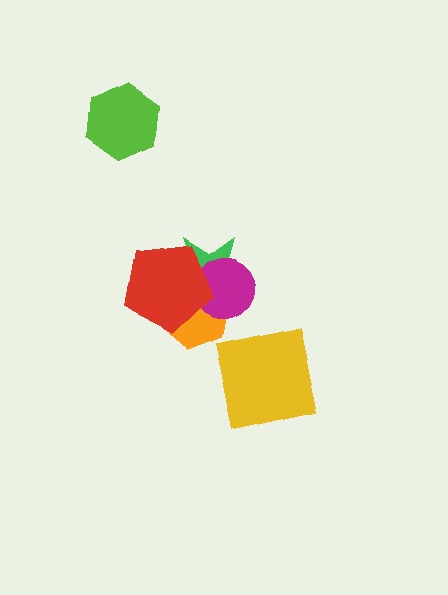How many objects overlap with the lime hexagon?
0 objects overlap with the lime hexagon.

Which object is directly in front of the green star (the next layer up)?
The orange hexagon is directly in front of the green star.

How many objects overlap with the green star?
3 objects overlap with the green star.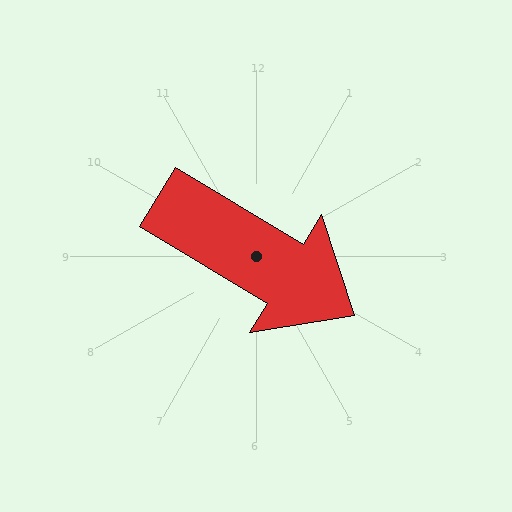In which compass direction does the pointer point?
Southeast.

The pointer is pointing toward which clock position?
Roughly 4 o'clock.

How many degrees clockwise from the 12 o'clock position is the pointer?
Approximately 121 degrees.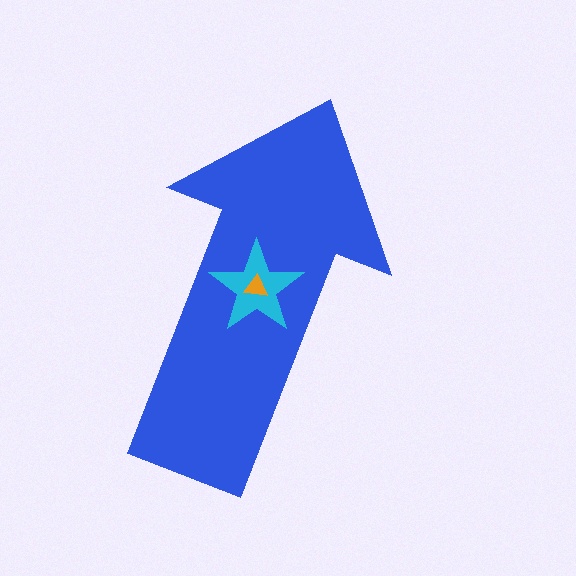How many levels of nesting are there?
3.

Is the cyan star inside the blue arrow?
Yes.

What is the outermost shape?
The blue arrow.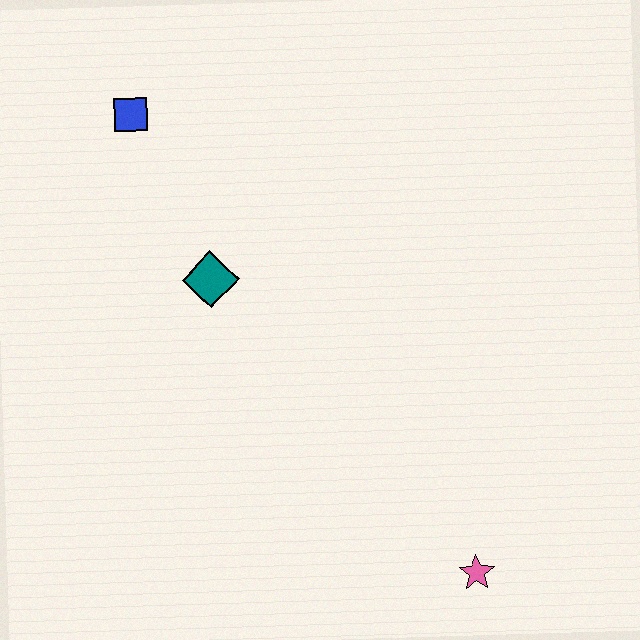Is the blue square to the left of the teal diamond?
Yes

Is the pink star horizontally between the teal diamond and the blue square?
No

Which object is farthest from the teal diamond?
The pink star is farthest from the teal diamond.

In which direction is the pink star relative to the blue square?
The pink star is below the blue square.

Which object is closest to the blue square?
The teal diamond is closest to the blue square.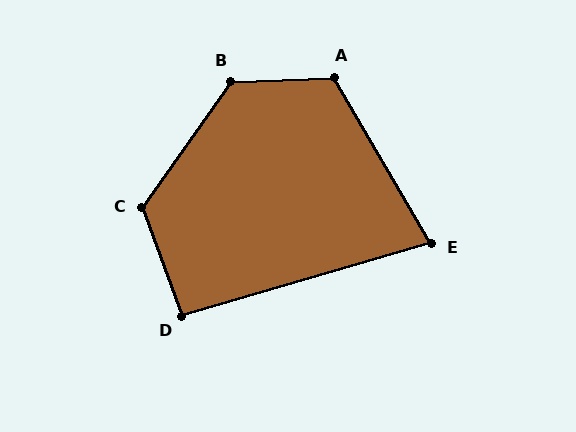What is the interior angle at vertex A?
Approximately 118 degrees (obtuse).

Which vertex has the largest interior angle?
B, at approximately 127 degrees.